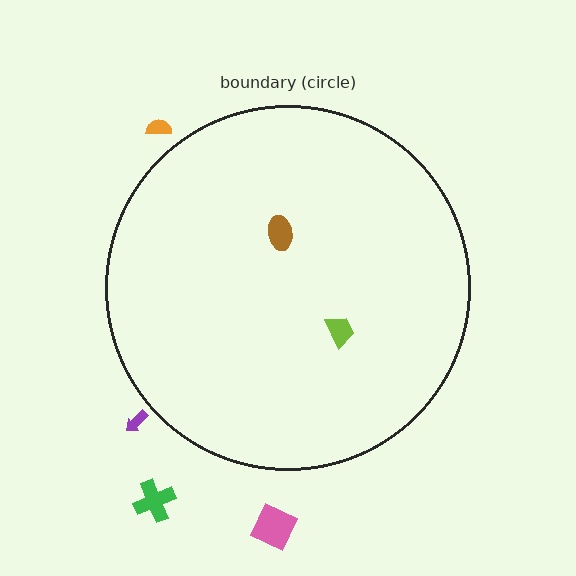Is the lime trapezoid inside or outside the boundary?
Inside.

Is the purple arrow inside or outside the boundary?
Outside.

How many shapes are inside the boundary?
2 inside, 4 outside.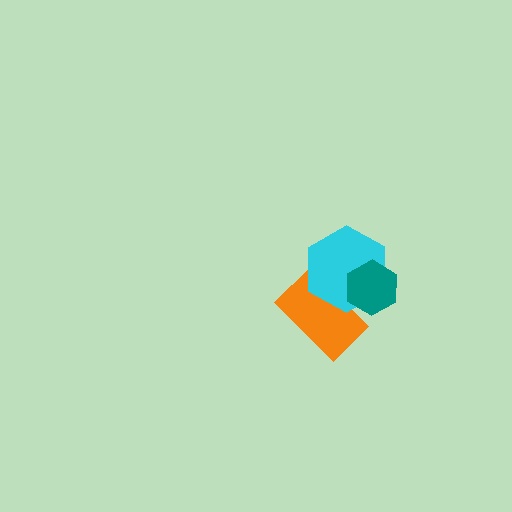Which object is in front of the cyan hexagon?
The teal hexagon is in front of the cyan hexagon.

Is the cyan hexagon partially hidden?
Yes, it is partially covered by another shape.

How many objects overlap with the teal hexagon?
2 objects overlap with the teal hexagon.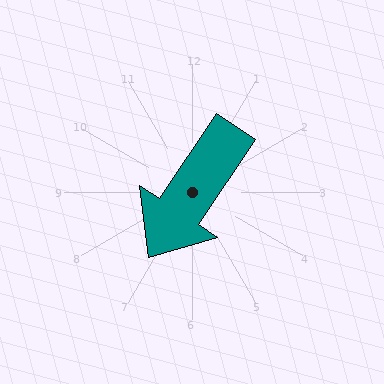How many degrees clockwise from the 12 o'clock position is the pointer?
Approximately 214 degrees.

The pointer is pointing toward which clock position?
Roughly 7 o'clock.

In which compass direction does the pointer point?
Southwest.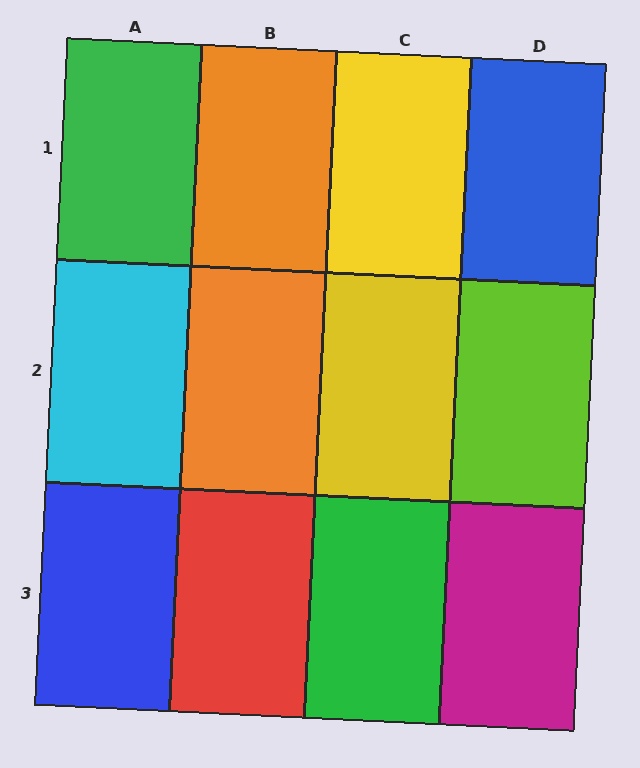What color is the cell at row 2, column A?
Cyan.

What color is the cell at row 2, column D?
Lime.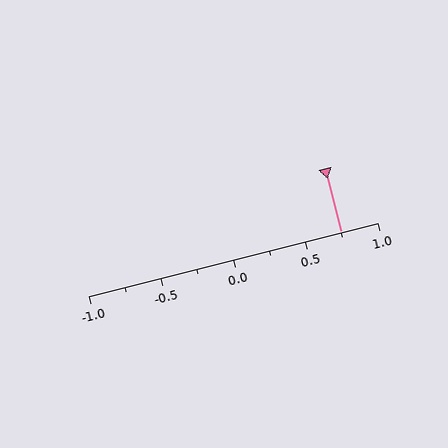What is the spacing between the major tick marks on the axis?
The major ticks are spaced 0.5 apart.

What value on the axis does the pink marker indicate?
The marker indicates approximately 0.75.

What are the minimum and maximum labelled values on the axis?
The axis runs from -1.0 to 1.0.